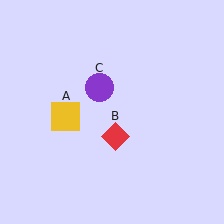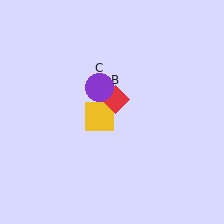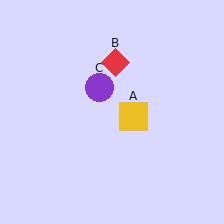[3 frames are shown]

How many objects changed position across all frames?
2 objects changed position: yellow square (object A), red diamond (object B).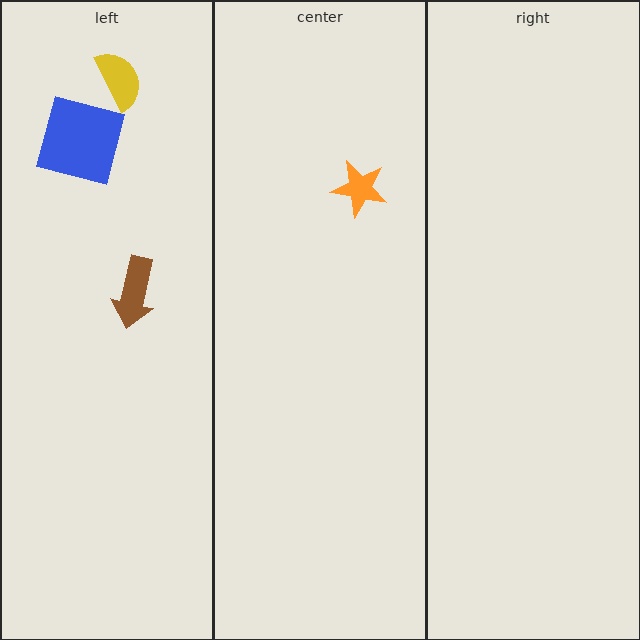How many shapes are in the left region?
3.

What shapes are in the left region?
The yellow semicircle, the blue square, the brown arrow.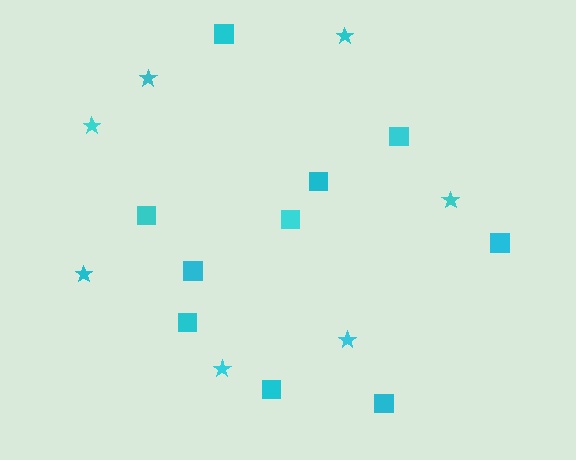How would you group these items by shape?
There are 2 groups: one group of stars (7) and one group of squares (10).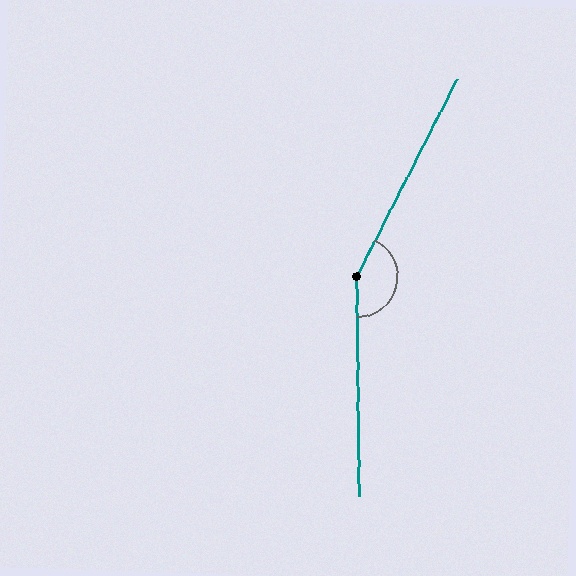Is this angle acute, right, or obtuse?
It is obtuse.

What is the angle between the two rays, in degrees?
Approximately 153 degrees.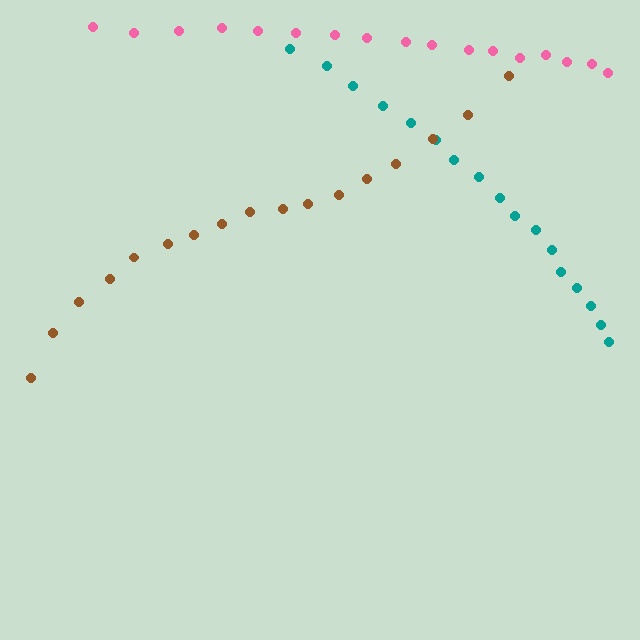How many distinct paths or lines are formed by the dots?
There are 3 distinct paths.